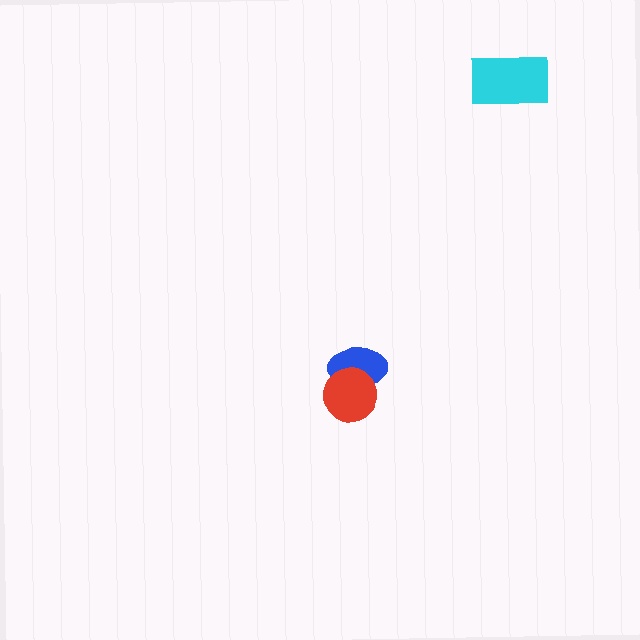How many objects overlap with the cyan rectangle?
0 objects overlap with the cyan rectangle.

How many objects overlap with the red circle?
1 object overlaps with the red circle.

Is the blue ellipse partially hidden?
Yes, it is partially covered by another shape.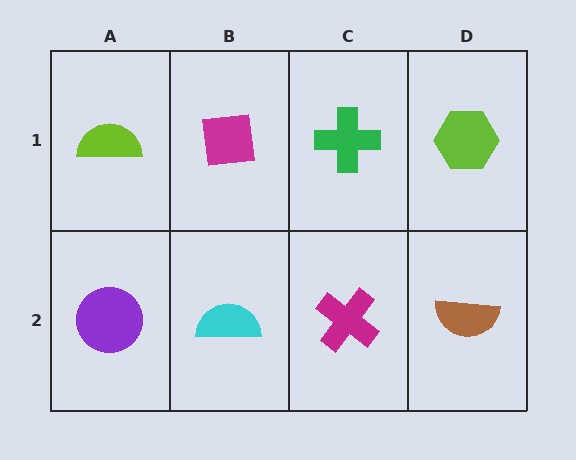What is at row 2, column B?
A cyan semicircle.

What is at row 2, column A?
A purple circle.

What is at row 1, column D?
A lime hexagon.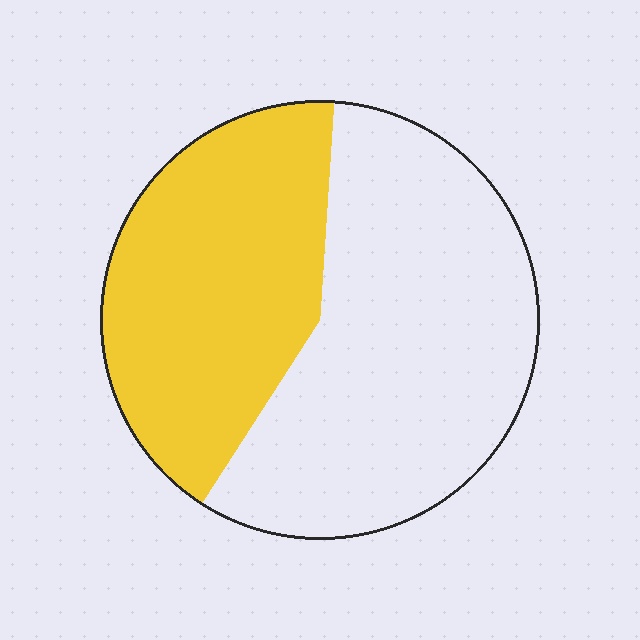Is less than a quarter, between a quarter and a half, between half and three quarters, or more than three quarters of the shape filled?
Between a quarter and a half.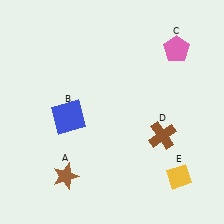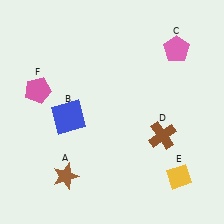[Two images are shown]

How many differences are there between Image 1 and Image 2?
There is 1 difference between the two images.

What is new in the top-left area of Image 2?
A pink pentagon (F) was added in the top-left area of Image 2.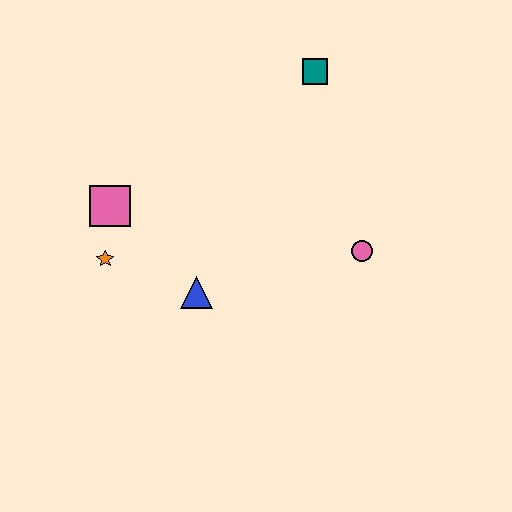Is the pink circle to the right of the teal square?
Yes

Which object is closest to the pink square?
The orange star is closest to the pink square.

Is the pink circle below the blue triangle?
No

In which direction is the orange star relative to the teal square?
The orange star is to the left of the teal square.